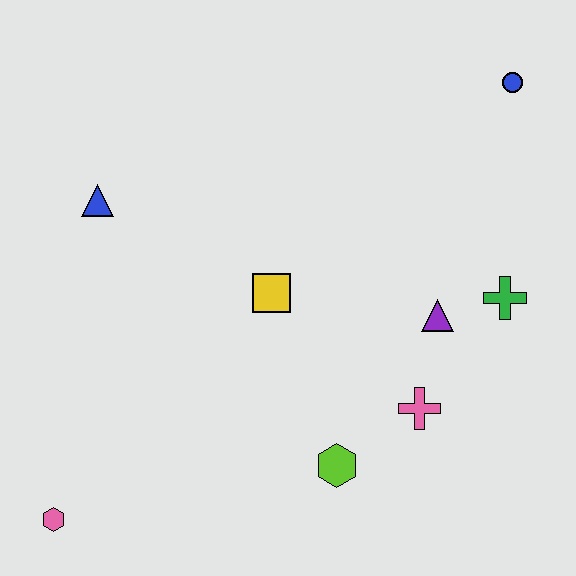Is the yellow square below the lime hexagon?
No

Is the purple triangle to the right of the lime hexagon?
Yes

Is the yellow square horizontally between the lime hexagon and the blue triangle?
Yes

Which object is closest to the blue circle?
The green cross is closest to the blue circle.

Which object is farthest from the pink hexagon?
The blue circle is farthest from the pink hexagon.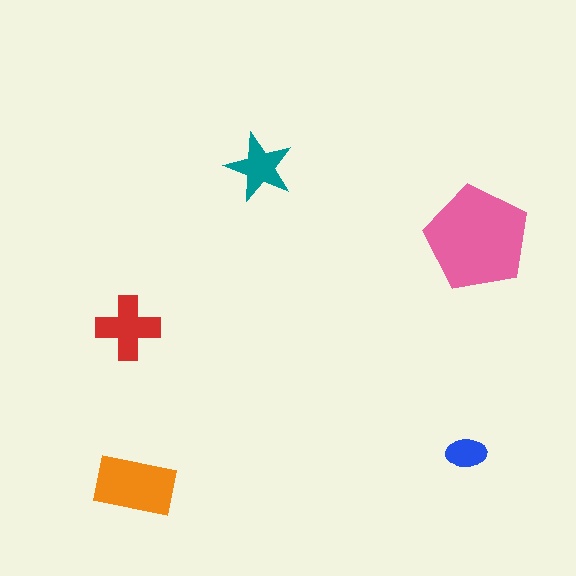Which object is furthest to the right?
The pink pentagon is rightmost.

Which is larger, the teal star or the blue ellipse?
The teal star.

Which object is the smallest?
The blue ellipse.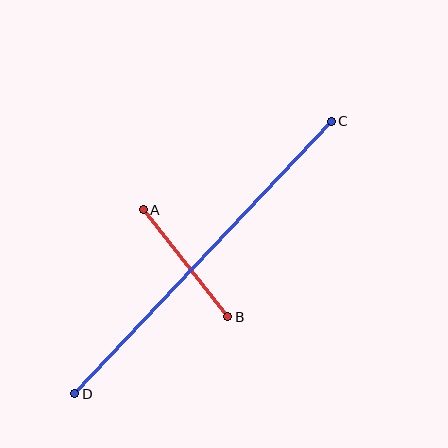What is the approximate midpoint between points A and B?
The midpoint is at approximately (186, 263) pixels.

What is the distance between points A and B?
The distance is approximately 136 pixels.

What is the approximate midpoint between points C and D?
The midpoint is at approximately (203, 257) pixels.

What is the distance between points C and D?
The distance is approximately 374 pixels.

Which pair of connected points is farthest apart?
Points C and D are farthest apart.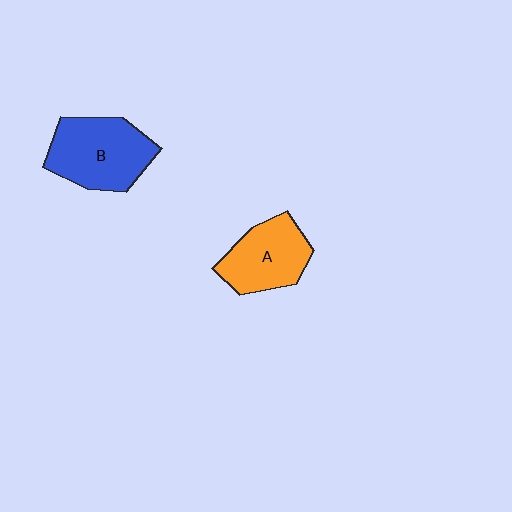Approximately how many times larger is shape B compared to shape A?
Approximately 1.3 times.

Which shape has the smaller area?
Shape A (orange).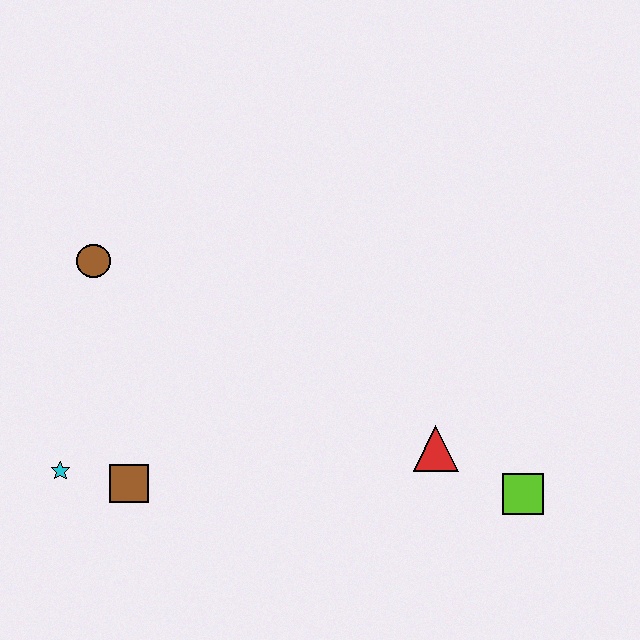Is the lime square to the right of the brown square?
Yes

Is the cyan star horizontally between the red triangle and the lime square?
No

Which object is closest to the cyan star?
The brown square is closest to the cyan star.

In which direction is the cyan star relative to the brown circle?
The cyan star is below the brown circle.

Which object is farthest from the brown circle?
The lime square is farthest from the brown circle.